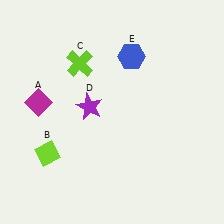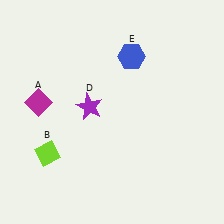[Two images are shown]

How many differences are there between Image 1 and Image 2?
There is 1 difference between the two images.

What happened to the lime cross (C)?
The lime cross (C) was removed in Image 2. It was in the top-left area of Image 1.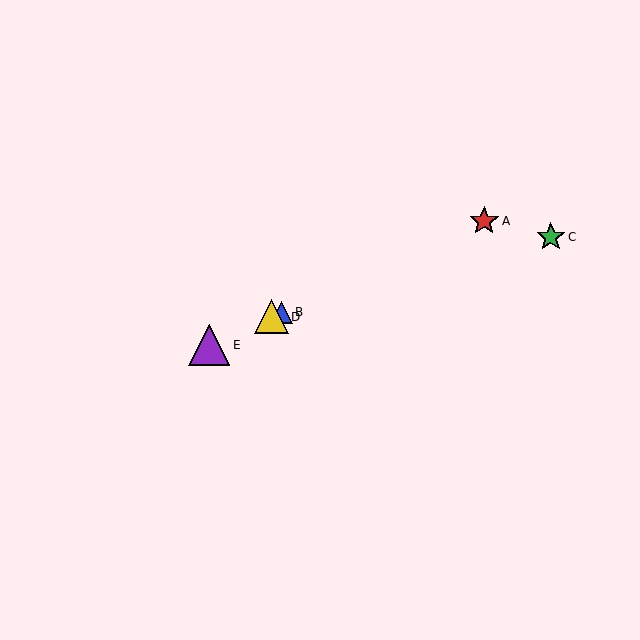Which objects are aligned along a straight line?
Objects A, B, D, E are aligned along a straight line.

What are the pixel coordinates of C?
Object C is at (551, 237).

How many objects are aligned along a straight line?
4 objects (A, B, D, E) are aligned along a straight line.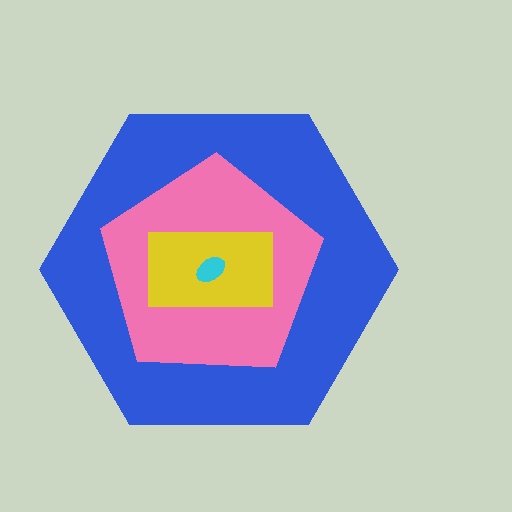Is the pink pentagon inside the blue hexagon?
Yes.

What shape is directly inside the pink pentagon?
The yellow rectangle.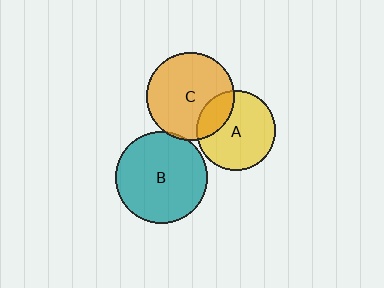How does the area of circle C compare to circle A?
Approximately 1.2 times.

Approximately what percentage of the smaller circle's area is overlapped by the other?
Approximately 5%.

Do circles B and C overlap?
Yes.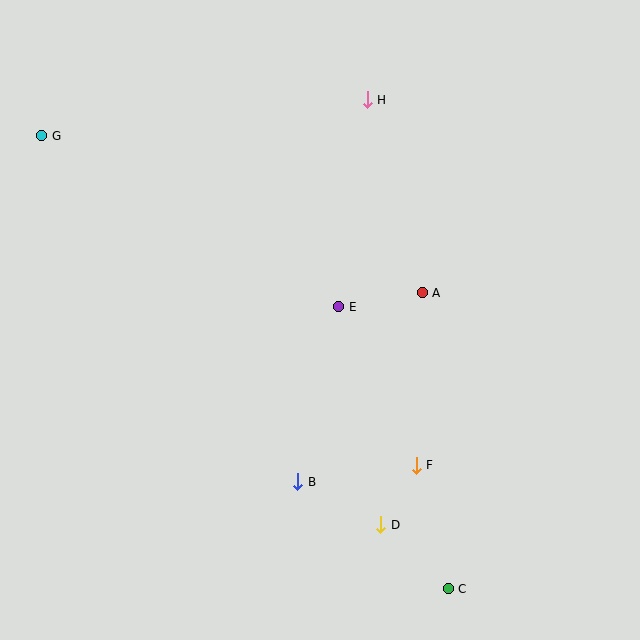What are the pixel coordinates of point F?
Point F is at (416, 465).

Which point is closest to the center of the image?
Point E at (339, 307) is closest to the center.